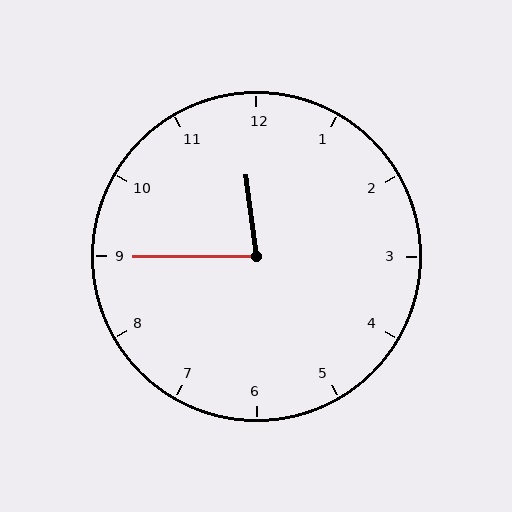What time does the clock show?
11:45.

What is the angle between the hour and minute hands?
Approximately 82 degrees.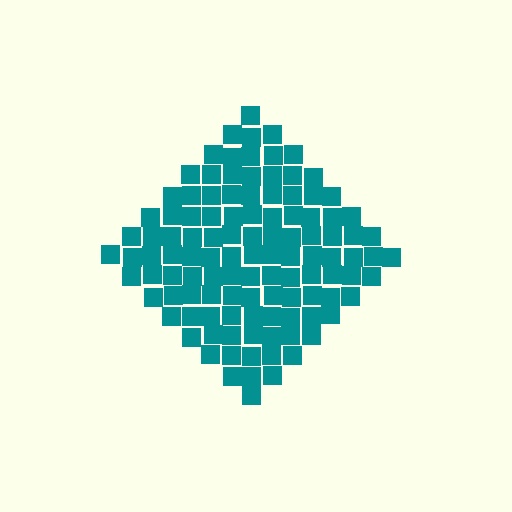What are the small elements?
The small elements are squares.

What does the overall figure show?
The overall figure shows a diamond.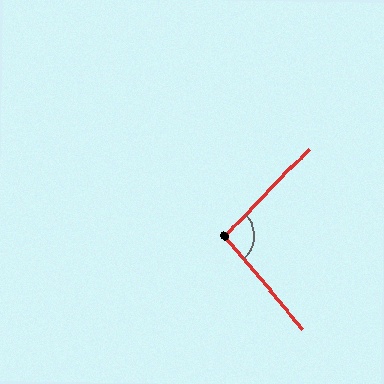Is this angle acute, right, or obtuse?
It is obtuse.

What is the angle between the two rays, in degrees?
Approximately 96 degrees.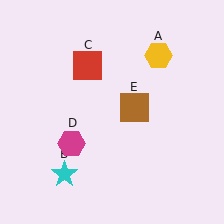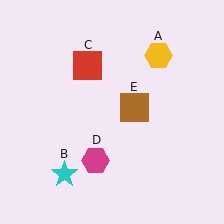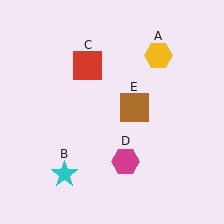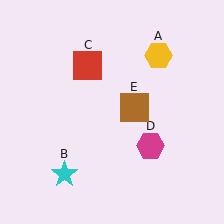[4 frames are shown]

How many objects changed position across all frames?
1 object changed position: magenta hexagon (object D).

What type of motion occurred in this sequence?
The magenta hexagon (object D) rotated counterclockwise around the center of the scene.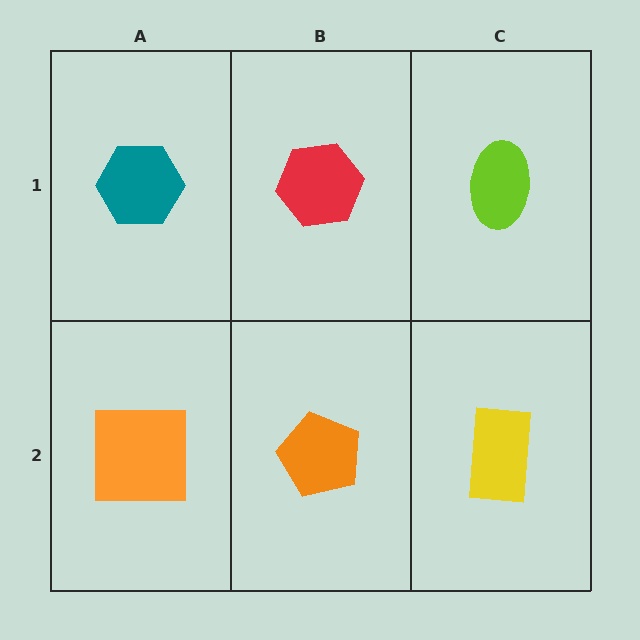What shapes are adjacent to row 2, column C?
A lime ellipse (row 1, column C), an orange pentagon (row 2, column B).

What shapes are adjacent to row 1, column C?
A yellow rectangle (row 2, column C), a red hexagon (row 1, column B).